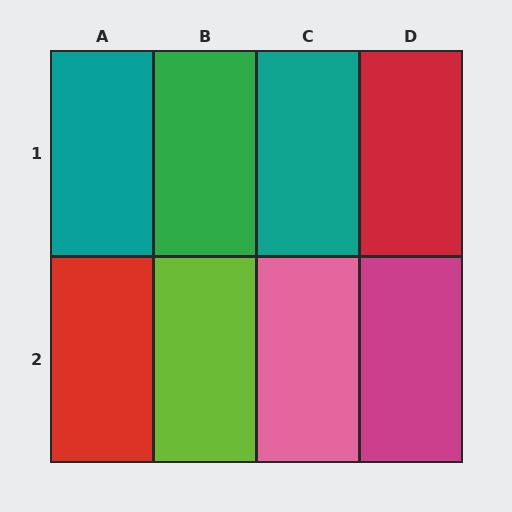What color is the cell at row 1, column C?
Teal.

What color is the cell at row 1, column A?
Teal.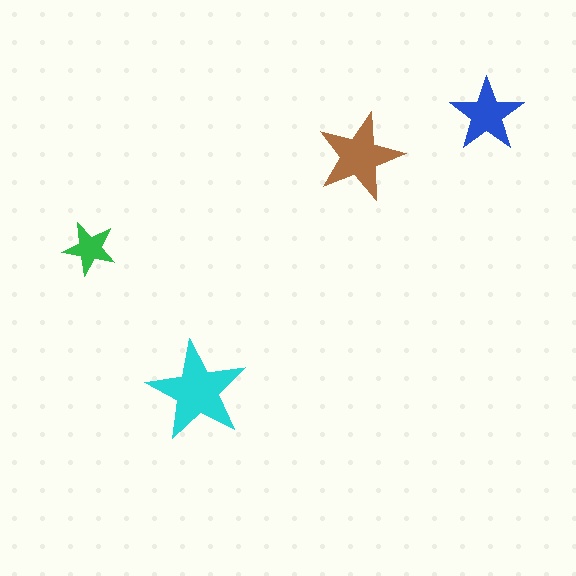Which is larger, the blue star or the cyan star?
The cyan one.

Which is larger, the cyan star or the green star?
The cyan one.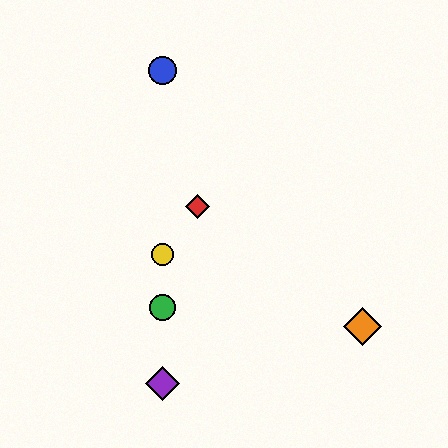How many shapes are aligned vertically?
4 shapes (the blue circle, the green circle, the yellow circle, the purple diamond) are aligned vertically.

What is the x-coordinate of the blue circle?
The blue circle is at x≈163.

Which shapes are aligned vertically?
The blue circle, the green circle, the yellow circle, the purple diamond are aligned vertically.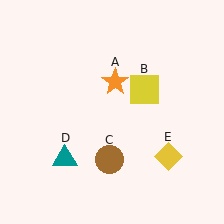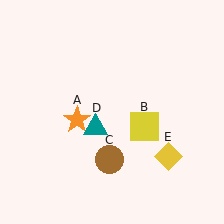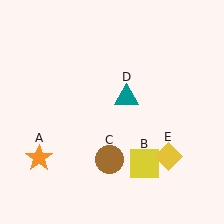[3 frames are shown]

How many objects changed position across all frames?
3 objects changed position: orange star (object A), yellow square (object B), teal triangle (object D).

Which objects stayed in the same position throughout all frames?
Brown circle (object C) and yellow diamond (object E) remained stationary.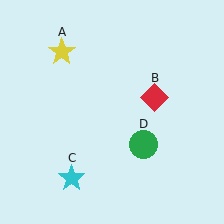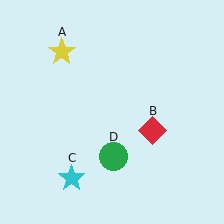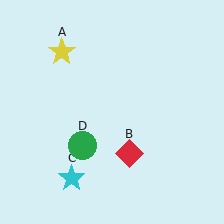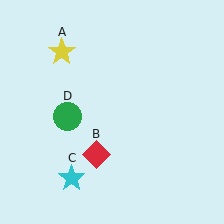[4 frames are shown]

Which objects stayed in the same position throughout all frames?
Yellow star (object A) and cyan star (object C) remained stationary.